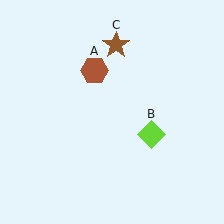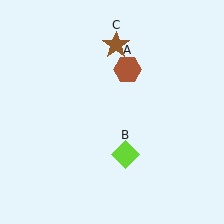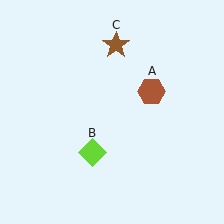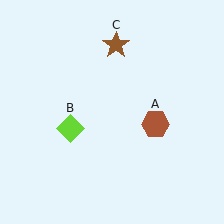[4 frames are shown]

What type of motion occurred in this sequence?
The brown hexagon (object A), lime diamond (object B) rotated clockwise around the center of the scene.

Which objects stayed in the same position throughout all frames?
Brown star (object C) remained stationary.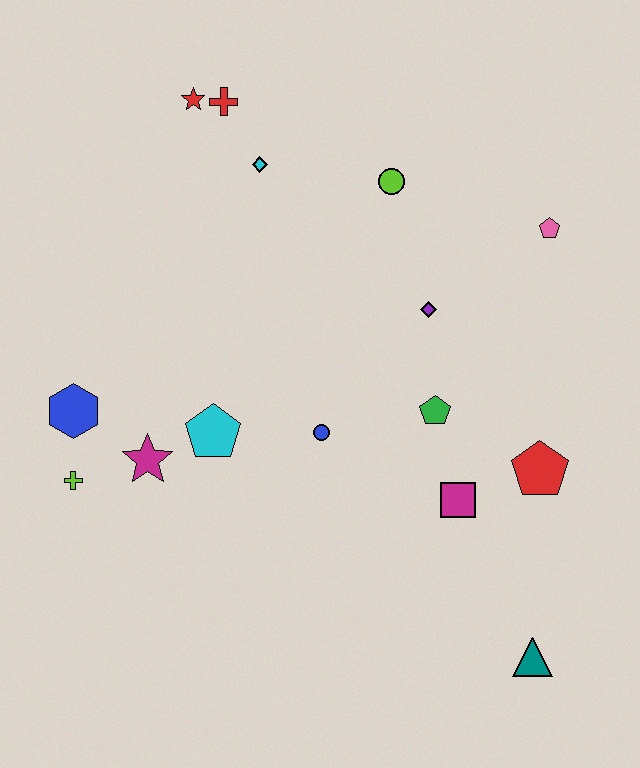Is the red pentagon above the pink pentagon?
No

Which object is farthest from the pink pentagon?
The lime cross is farthest from the pink pentagon.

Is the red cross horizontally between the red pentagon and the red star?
Yes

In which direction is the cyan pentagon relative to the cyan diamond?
The cyan pentagon is below the cyan diamond.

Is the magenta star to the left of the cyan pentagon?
Yes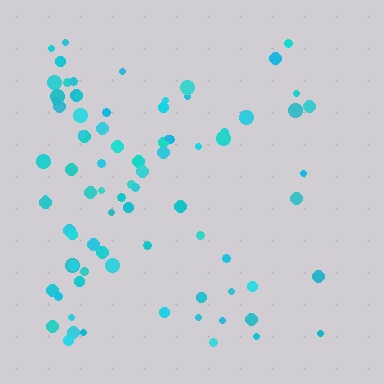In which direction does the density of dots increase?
From right to left, with the left side densest.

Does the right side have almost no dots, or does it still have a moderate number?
Still a moderate number, just noticeably fewer than the left.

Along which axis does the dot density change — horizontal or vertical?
Horizontal.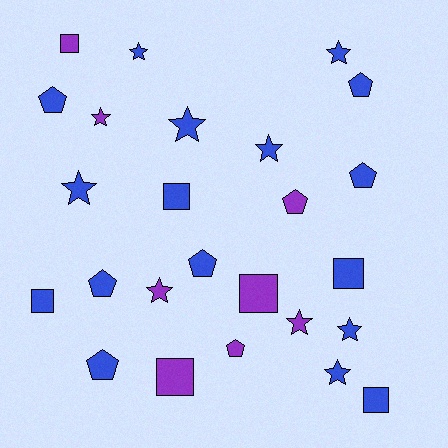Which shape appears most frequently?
Star, with 10 objects.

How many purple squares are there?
There are 3 purple squares.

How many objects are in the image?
There are 25 objects.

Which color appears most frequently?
Blue, with 17 objects.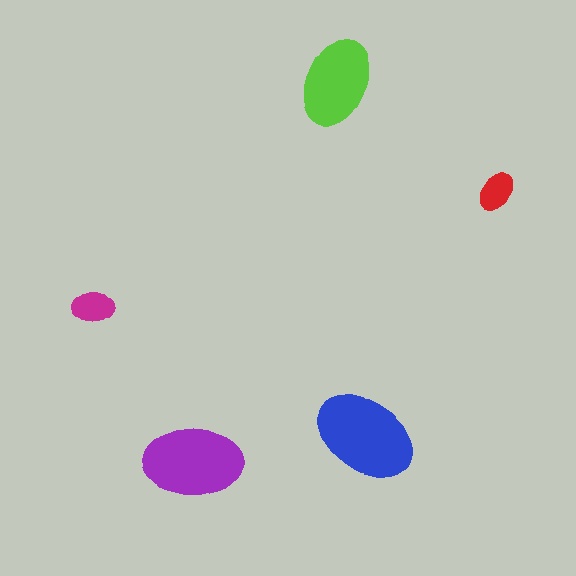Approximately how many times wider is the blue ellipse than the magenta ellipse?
About 2.5 times wider.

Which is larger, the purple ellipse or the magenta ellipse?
The purple one.